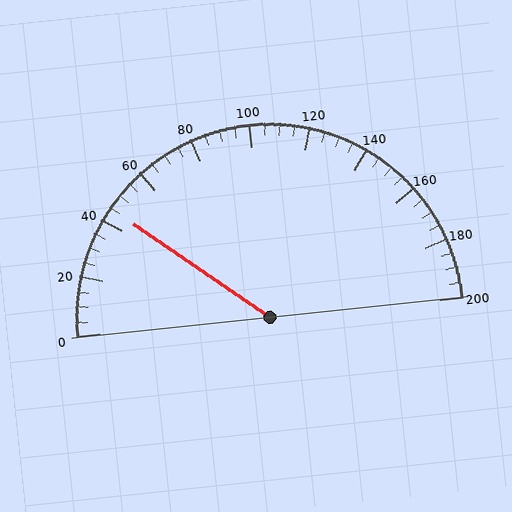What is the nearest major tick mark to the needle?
The nearest major tick mark is 40.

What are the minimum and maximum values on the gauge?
The gauge ranges from 0 to 200.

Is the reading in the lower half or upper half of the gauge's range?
The reading is in the lower half of the range (0 to 200).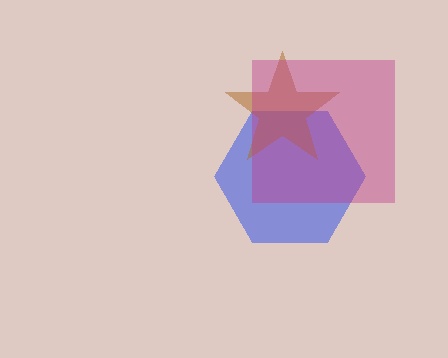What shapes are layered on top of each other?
The layered shapes are: a blue hexagon, a brown star, a magenta square.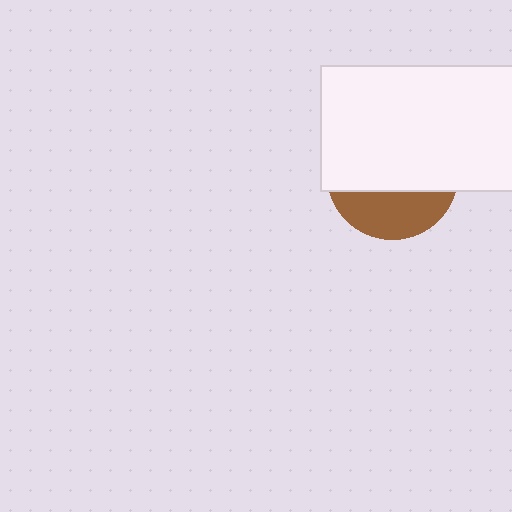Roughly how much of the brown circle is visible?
A small part of it is visible (roughly 34%).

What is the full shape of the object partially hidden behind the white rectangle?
The partially hidden object is a brown circle.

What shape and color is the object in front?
The object in front is a white rectangle.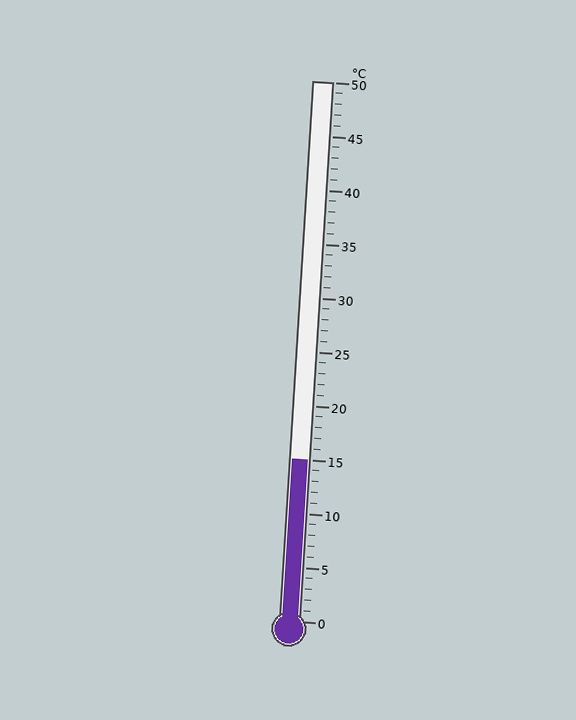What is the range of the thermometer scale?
The thermometer scale ranges from 0°C to 50°C.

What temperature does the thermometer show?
The thermometer shows approximately 15°C.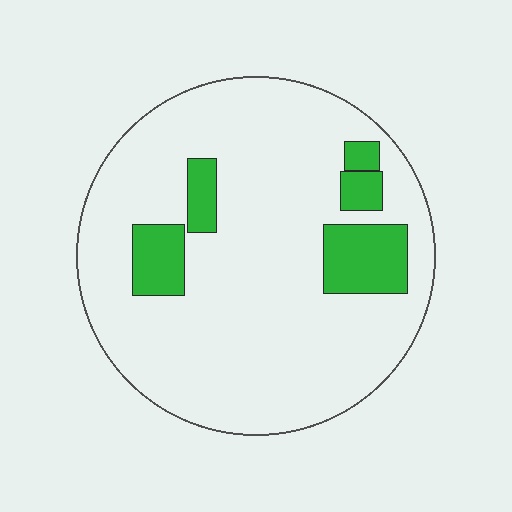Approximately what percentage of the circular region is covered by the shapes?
Approximately 15%.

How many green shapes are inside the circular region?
5.